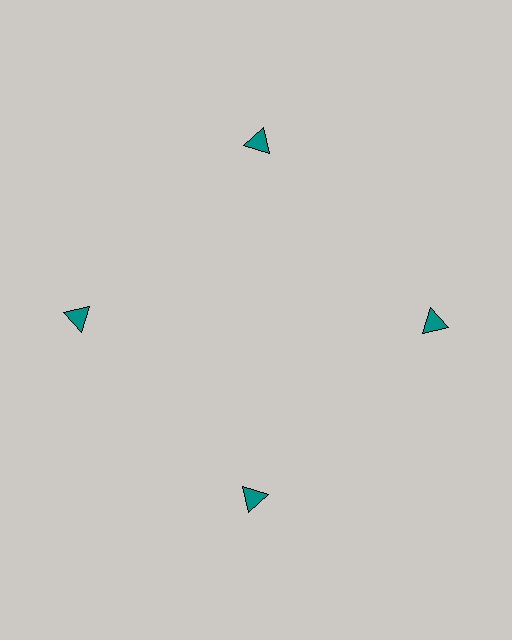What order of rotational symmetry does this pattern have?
This pattern has 4-fold rotational symmetry.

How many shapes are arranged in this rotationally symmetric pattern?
There are 4 shapes, arranged in 4 groups of 1.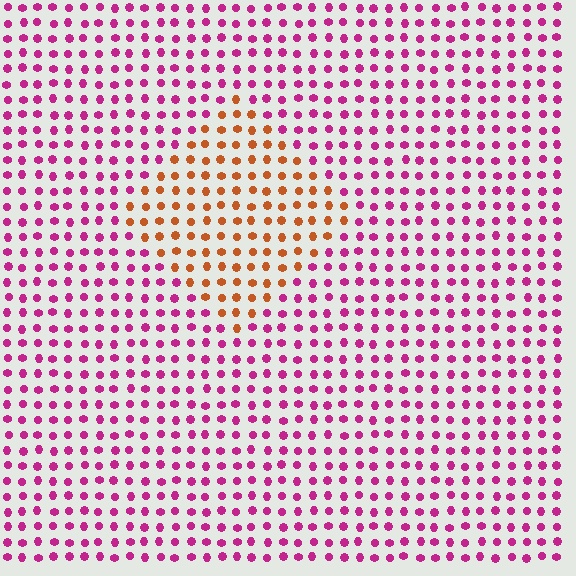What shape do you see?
I see a diamond.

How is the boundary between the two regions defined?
The boundary is defined purely by a slight shift in hue (about 60 degrees). Spacing, size, and orientation are identical on both sides.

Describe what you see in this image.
The image is filled with small magenta elements in a uniform arrangement. A diamond-shaped region is visible where the elements are tinted to a slightly different hue, forming a subtle color boundary.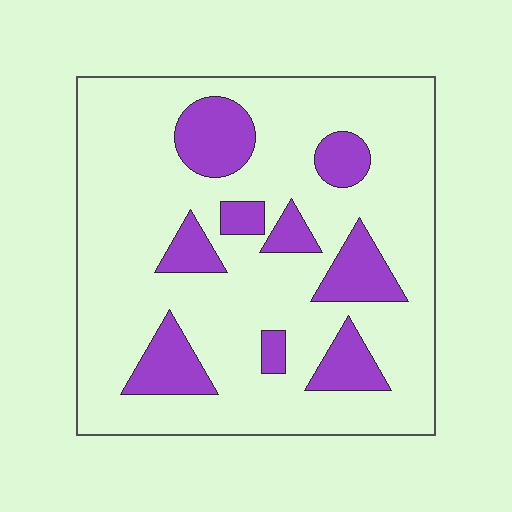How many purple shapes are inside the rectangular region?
9.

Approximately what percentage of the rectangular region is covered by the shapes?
Approximately 20%.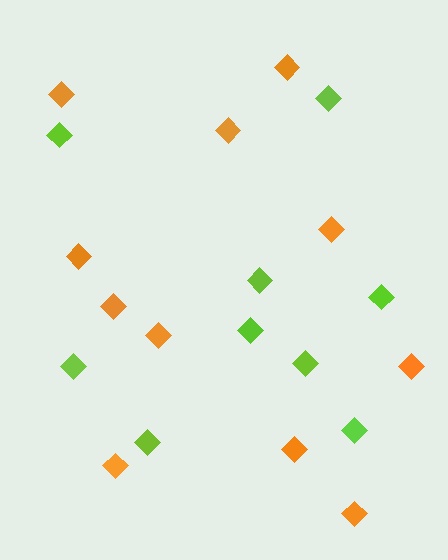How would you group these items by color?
There are 2 groups: one group of orange diamonds (11) and one group of lime diamonds (9).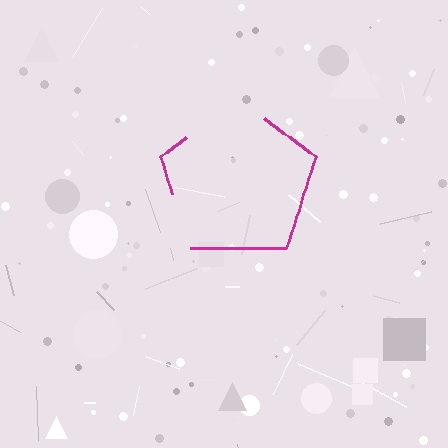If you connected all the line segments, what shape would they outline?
They would outline a pentagon.